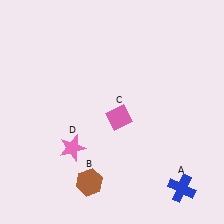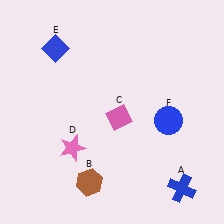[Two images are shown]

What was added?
A blue diamond (E), a blue circle (F) were added in Image 2.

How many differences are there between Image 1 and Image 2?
There are 2 differences between the two images.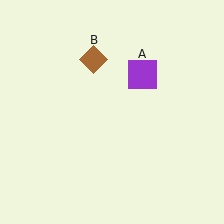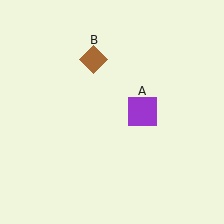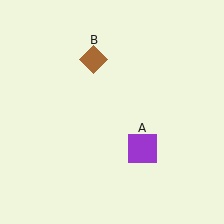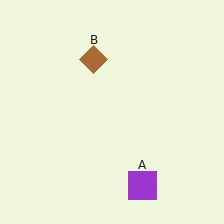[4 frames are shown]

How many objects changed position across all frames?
1 object changed position: purple square (object A).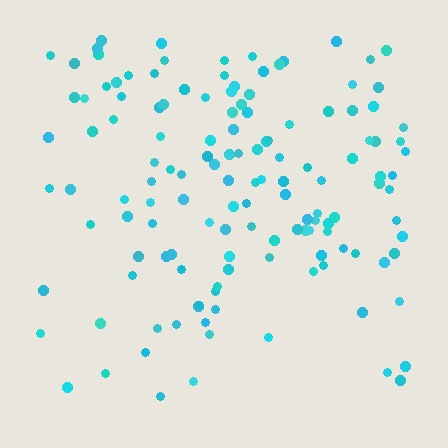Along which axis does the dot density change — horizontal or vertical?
Vertical.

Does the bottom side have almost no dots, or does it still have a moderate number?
Still a moderate number, just noticeably fewer than the top.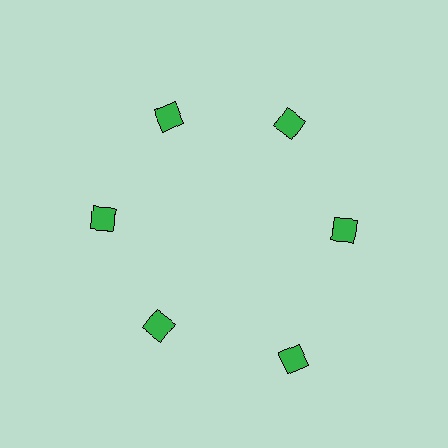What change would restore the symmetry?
The symmetry would be restored by moving it inward, back onto the ring so that all 6 squares sit at equal angles and equal distance from the center.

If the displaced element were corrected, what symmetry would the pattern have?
It would have 6-fold rotational symmetry — the pattern would map onto itself every 60 degrees.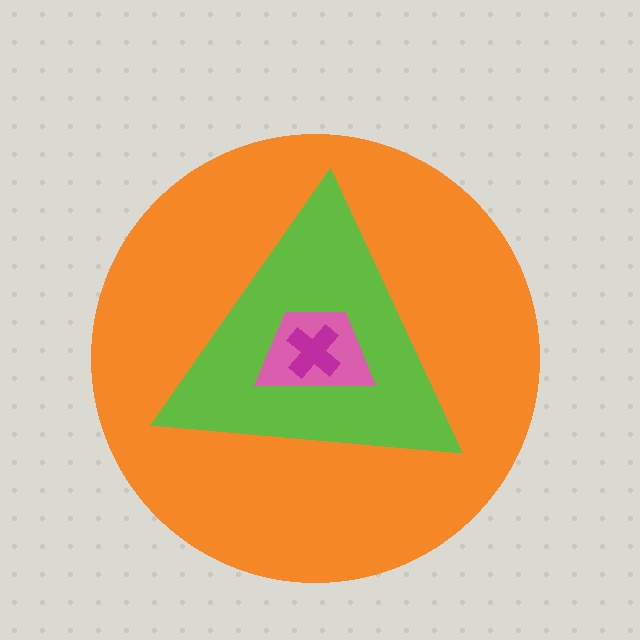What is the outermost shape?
The orange circle.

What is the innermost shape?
The magenta cross.